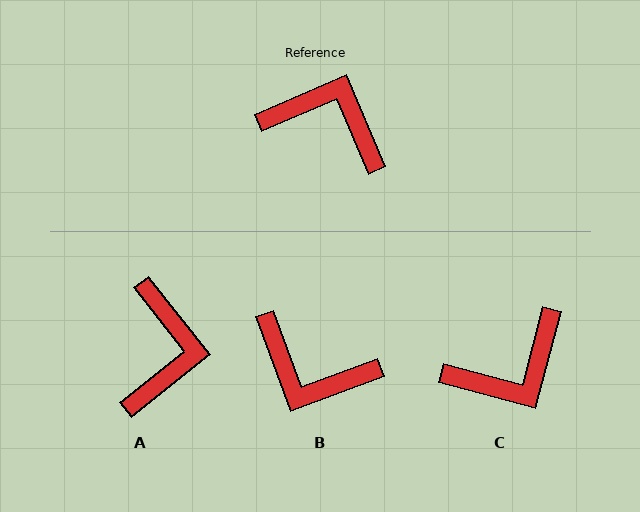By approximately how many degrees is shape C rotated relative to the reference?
Approximately 128 degrees clockwise.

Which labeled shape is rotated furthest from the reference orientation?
B, about 177 degrees away.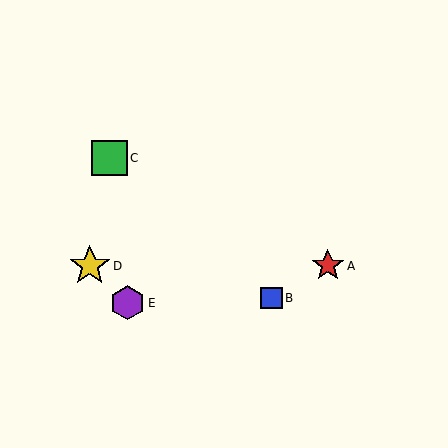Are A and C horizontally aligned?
No, A is at y≈266 and C is at y≈158.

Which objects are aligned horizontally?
Objects A, D are aligned horizontally.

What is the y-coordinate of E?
Object E is at y≈303.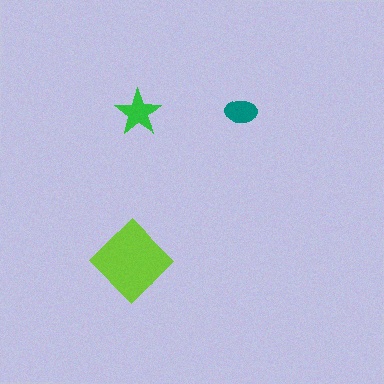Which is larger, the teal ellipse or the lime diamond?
The lime diamond.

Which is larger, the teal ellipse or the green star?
The green star.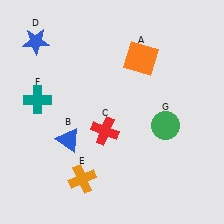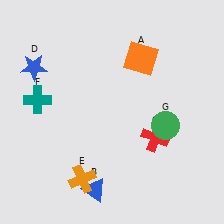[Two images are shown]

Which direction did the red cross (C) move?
The red cross (C) moved right.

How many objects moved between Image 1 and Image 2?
3 objects moved between the two images.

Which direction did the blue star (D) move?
The blue star (D) moved down.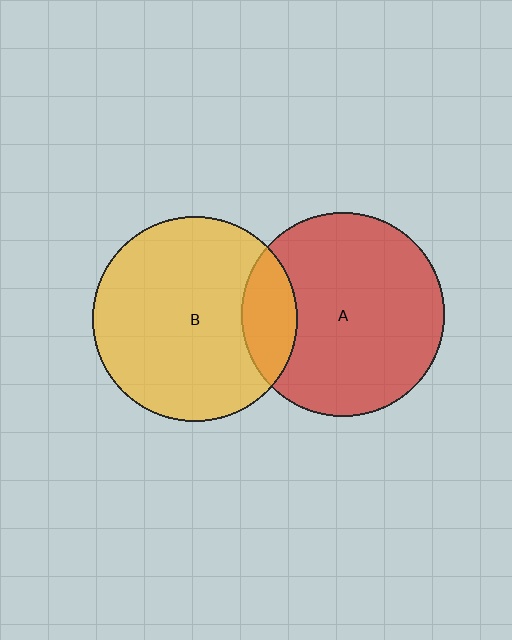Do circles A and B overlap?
Yes.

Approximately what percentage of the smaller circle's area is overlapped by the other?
Approximately 15%.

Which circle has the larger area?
Circle B (yellow).